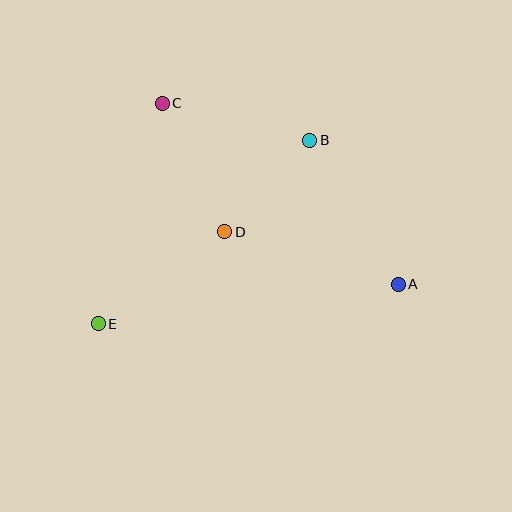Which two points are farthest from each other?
Points A and E are farthest from each other.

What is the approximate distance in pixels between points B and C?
The distance between B and C is approximately 152 pixels.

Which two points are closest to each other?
Points B and D are closest to each other.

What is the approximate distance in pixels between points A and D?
The distance between A and D is approximately 181 pixels.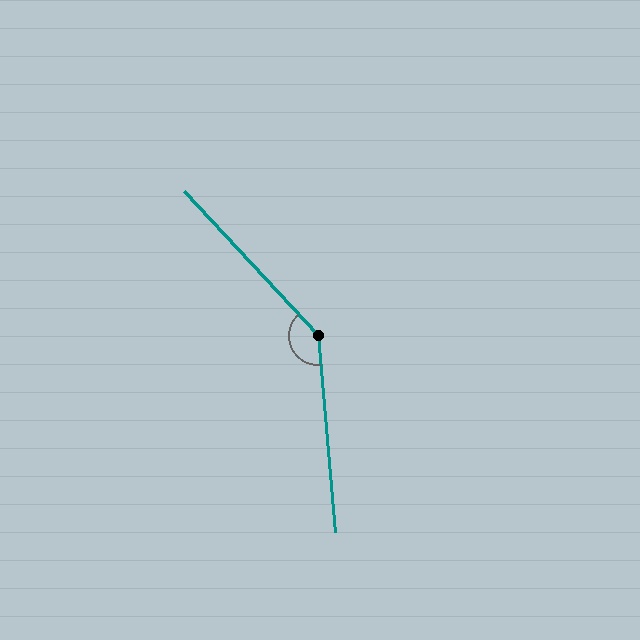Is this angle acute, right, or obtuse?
It is obtuse.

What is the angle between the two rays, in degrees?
Approximately 142 degrees.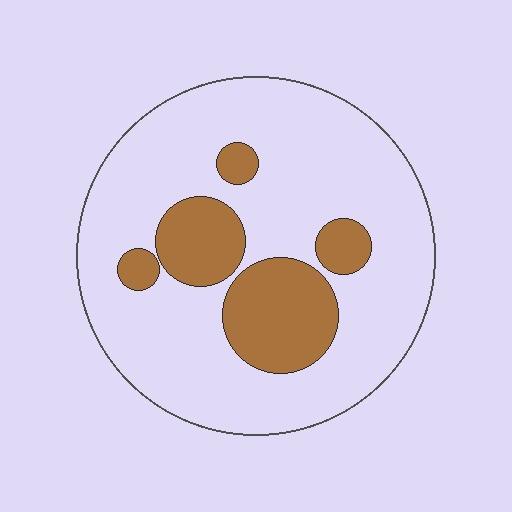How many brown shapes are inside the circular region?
5.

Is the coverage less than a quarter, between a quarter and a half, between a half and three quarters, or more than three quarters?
Less than a quarter.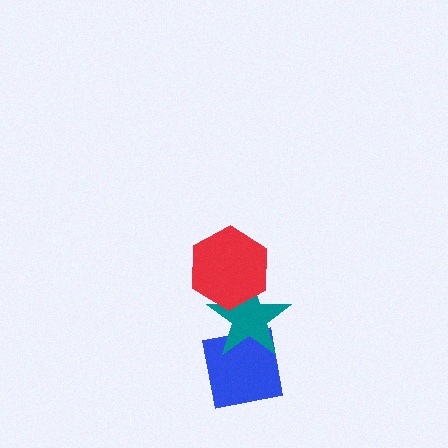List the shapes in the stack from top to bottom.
From top to bottom: the red hexagon, the teal star, the blue square.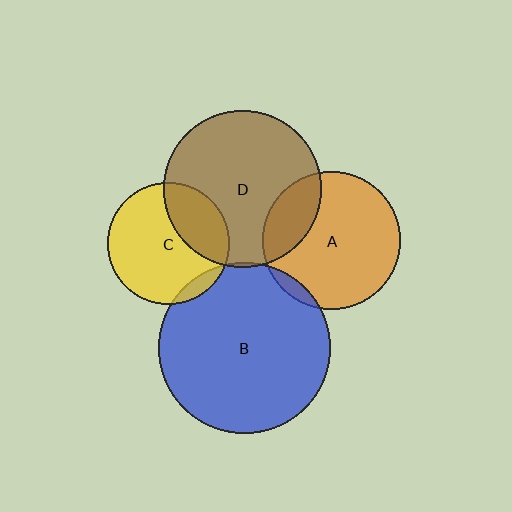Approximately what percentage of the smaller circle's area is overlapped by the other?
Approximately 30%.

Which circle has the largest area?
Circle B (blue).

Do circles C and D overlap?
Yes.